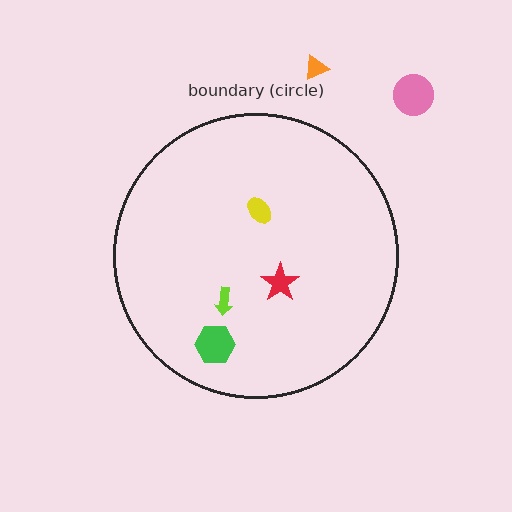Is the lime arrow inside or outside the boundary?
Inside.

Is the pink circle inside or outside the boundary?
Outside.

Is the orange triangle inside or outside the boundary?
Outside.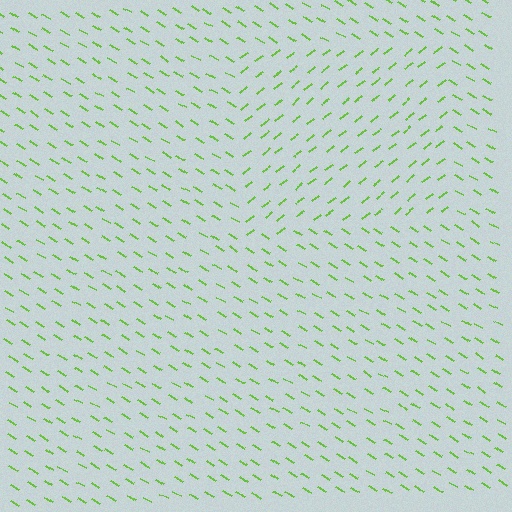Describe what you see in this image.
The image is filled with small lime line segments. A rectangle region in the image has lines oriented differently from the surrounding lines, creating a visible texture boundary.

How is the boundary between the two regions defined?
The boundary is defined purely by a change in line orientation (approximately 69 degrees difference). All lines are the same color and thickness.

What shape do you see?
I see a rectangle.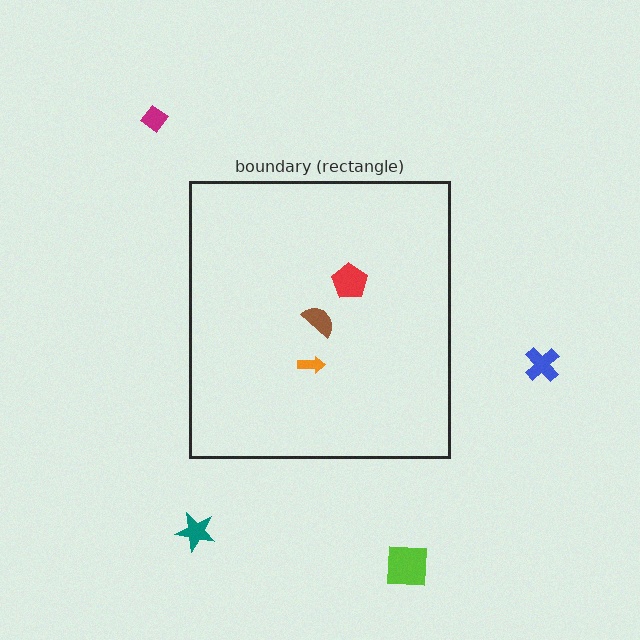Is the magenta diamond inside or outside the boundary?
Outside.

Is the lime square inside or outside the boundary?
Outside.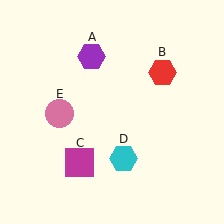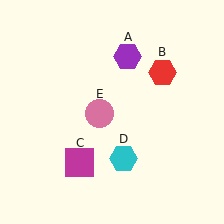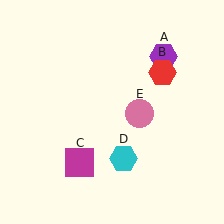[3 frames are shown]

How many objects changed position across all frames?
2 objects changed position: purple hexagon (object A), pink circle (object E).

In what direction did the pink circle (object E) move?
The pink circle (object E) moved right.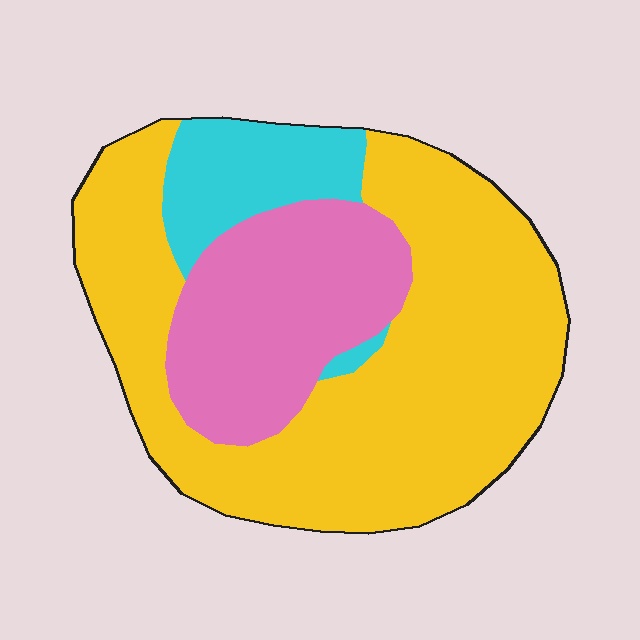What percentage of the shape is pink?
Pink covers about 25% of the shape.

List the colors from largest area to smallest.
From largest to smallest: yellow, pink, cyan.